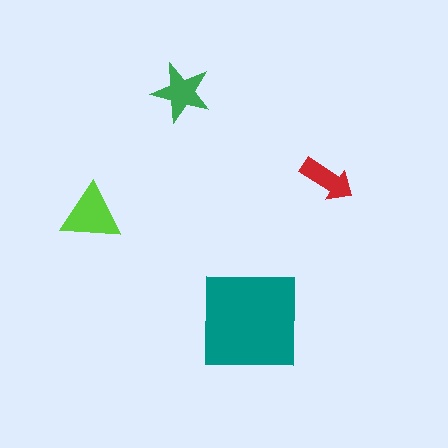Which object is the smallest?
The red arrow.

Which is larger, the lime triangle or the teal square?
The teal square.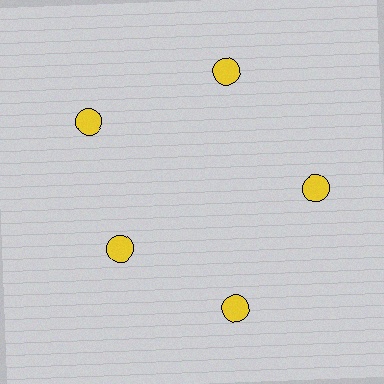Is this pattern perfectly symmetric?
No. The 5 yellow circles are arranged in a ring, but one element near the 8 o'clock position is pulled inward toward the center, breaking the 5-fold rotational symmetry.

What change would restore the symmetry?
The symmetry would be restored by moving it outward, back onto the ring so that all 5 circles sit at equal angles and equal distance from the center.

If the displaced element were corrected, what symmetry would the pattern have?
It would have 5-fold rotational symmetry — the pattern would map onto itself every 72 degrees.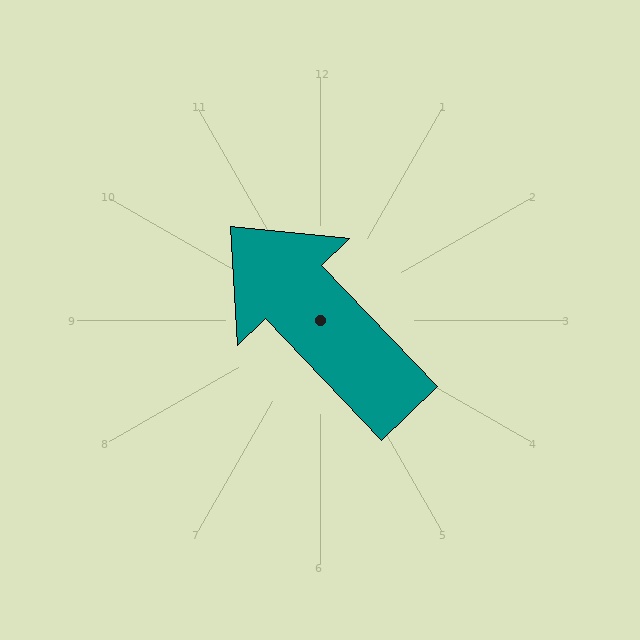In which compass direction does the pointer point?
Northwest.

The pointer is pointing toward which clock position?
Roughly 11 o'clock.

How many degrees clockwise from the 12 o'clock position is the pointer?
Approximately 316 degrees.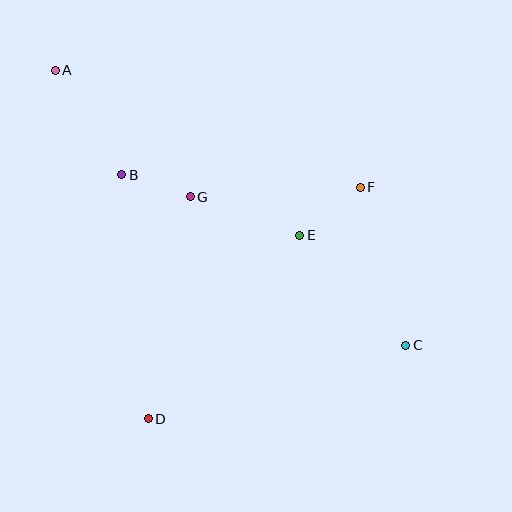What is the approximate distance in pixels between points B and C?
The distance between B and C is approximately 331 pixels.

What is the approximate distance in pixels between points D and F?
The distance between D and F is approximately 314 pixels.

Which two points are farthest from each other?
Points A and C are farthest from each other.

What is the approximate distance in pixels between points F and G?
The distance between F and G is approximately 170 pixels.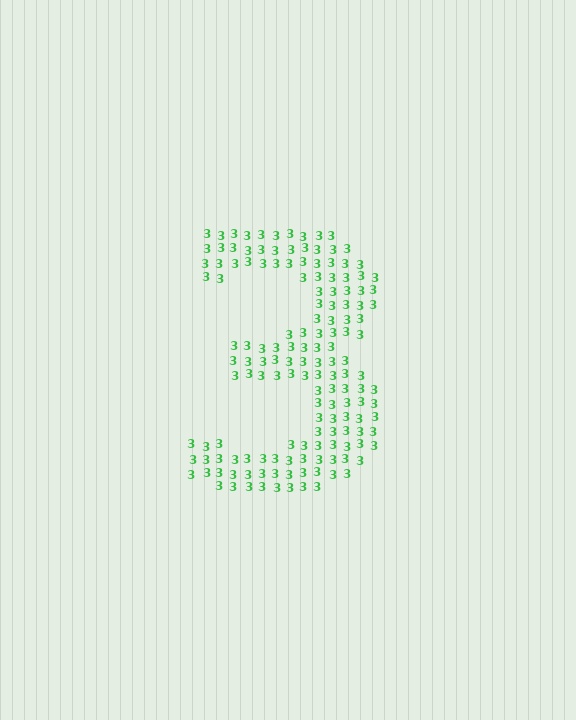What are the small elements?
The small elements are digit 3's.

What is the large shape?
The large shape is the digit 3.